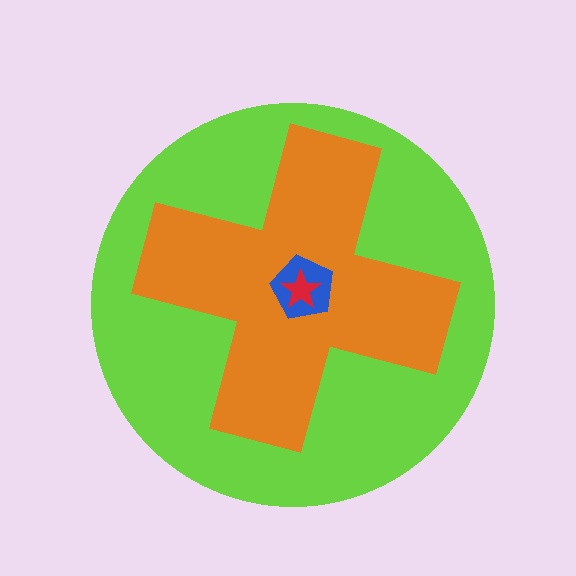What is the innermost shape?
The red star.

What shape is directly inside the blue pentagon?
The red star.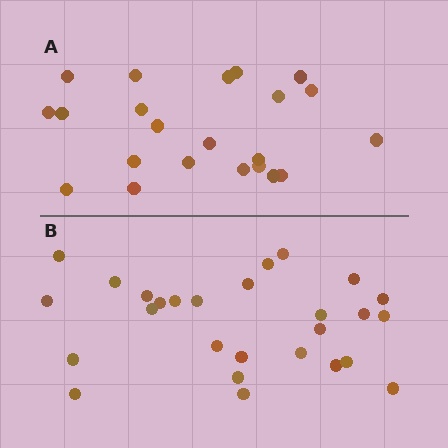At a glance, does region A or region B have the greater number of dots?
Region B (the bottom region) has more dots.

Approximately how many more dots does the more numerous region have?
Region B has about 5 more dots than region A.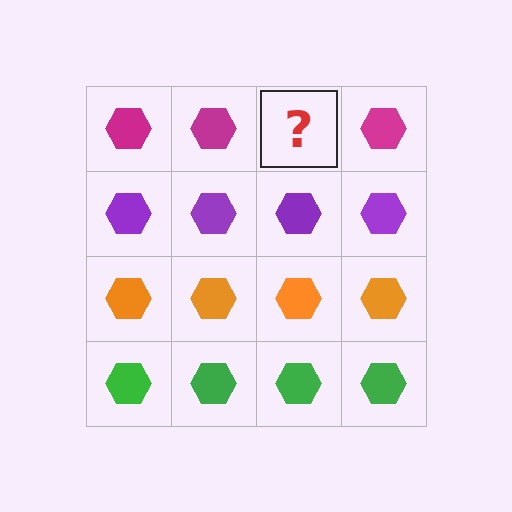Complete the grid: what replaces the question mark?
The question mark should be replaced with a magenta hexagon.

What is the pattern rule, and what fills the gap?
The rule is that each row has a consistent color. The gap should be filled with a magenta hexagon.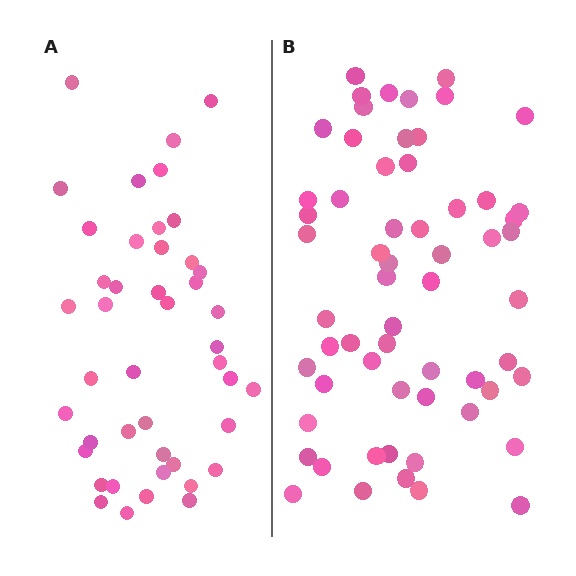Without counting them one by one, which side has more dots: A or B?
Region B (the right region) has more dots.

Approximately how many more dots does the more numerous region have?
Region B has approximately 15 more dots than region A.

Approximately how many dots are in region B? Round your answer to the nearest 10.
About 60 dots.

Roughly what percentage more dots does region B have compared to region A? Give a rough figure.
About 35% more.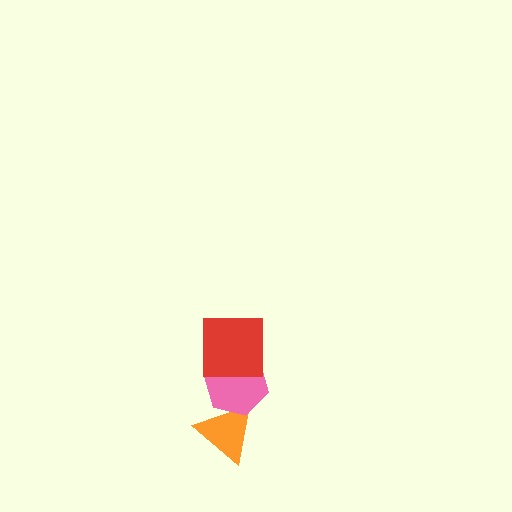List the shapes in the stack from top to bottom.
From top to bottom: the red square, the pink hexagon, the orange triangle.